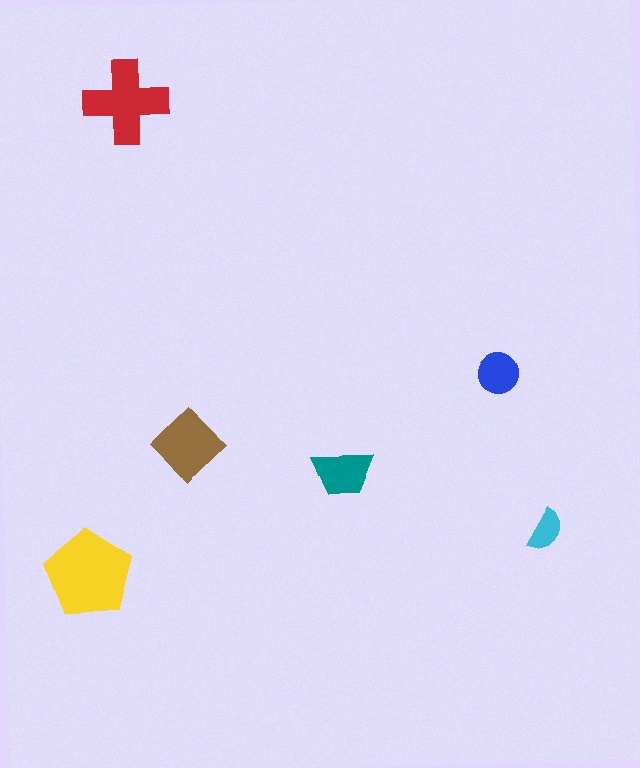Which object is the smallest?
The cyan semicircle.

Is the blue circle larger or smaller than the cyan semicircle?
Larger.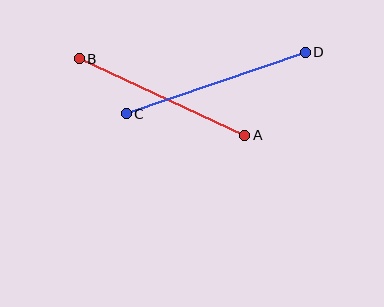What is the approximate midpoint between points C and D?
The midpoint is at approximately (216, 83) pixels.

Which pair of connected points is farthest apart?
Points C and D are farthest apart.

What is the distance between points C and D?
The distance is approximately 189 pixels.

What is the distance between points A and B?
The distance is approximately 182 pixels.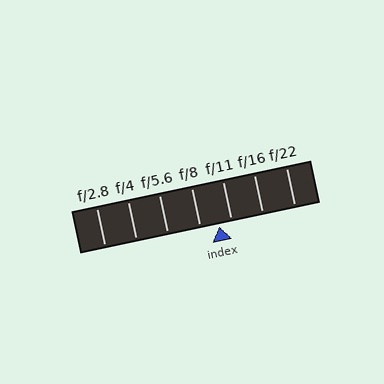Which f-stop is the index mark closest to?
The index mark is closest to f/11.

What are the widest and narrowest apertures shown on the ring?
The widest aperture shown is f/2.8 and the narrowest is f/22.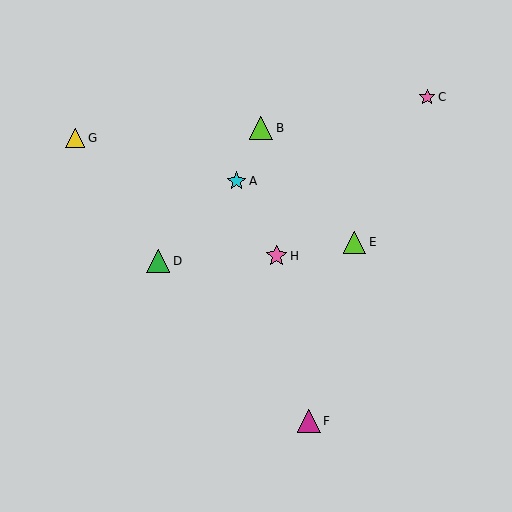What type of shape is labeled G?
Shape G is a yellow triangle.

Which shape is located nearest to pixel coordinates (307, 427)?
The magenta triangle (labeled F) at (309, 421) is nearest to that location.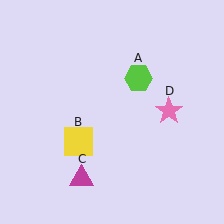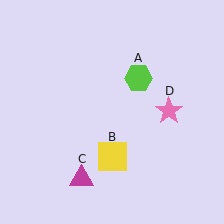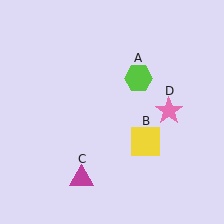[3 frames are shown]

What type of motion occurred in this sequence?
The yellow square (object B) rotated counterclockwise around the center of the scene.